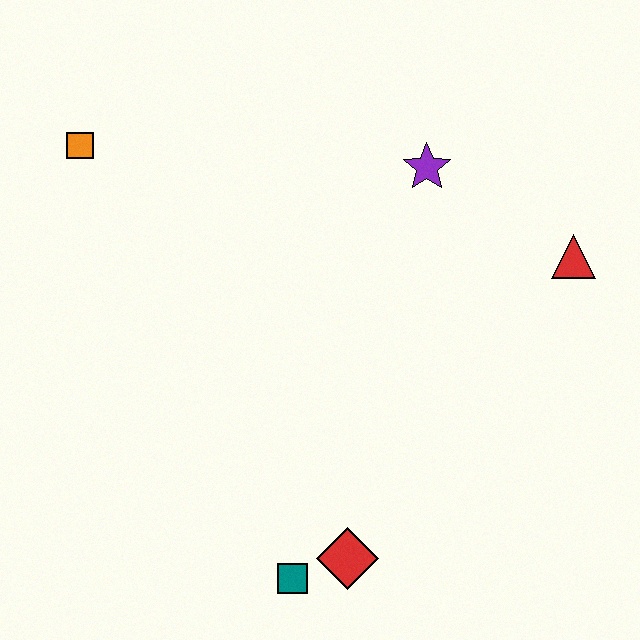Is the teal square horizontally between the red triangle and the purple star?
No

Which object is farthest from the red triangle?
The orange square is farthest from the red triangle.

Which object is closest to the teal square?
The red diamond is closest to the teal square.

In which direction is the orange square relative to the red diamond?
The orange square is above the red diamond.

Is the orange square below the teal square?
No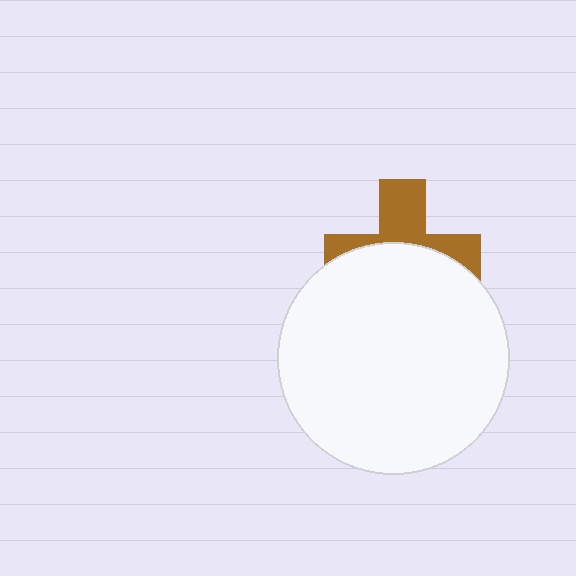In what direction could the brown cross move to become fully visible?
The brown cross could move up. That would shift it out from behind the white circle entirely.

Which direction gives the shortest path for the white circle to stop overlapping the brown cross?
Moving down gives the shortest separation.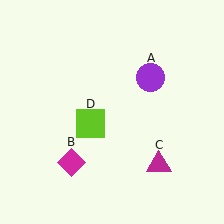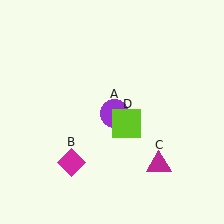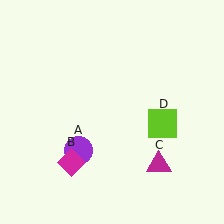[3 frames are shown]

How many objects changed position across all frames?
2 objects changed position: purple circle (object A), lime square (object D).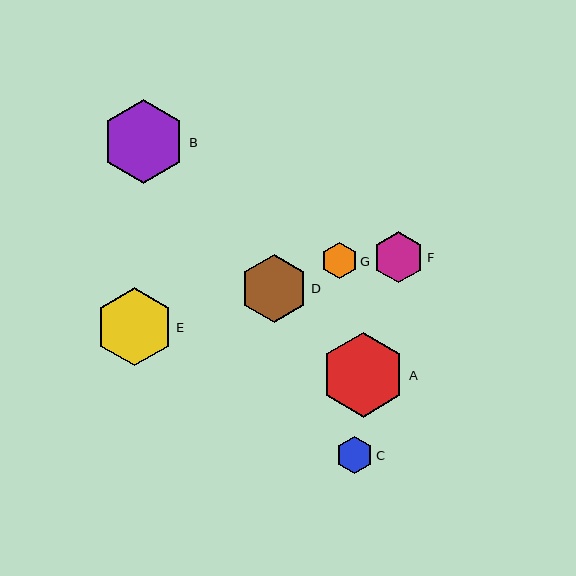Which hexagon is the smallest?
Hexagon G is the smallest with a size of approximately 36 pixels.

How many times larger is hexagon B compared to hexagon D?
Hexagon B is approximately 1.2 times the size of hexagon D.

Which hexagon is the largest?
Hexagon A is the largest with a size of approximately 85 pixels.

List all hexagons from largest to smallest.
From largest to smallest: A, B, E, D, F, C, G.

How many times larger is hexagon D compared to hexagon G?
Hexagon D is approximately 1.9 times the size of hexagon G.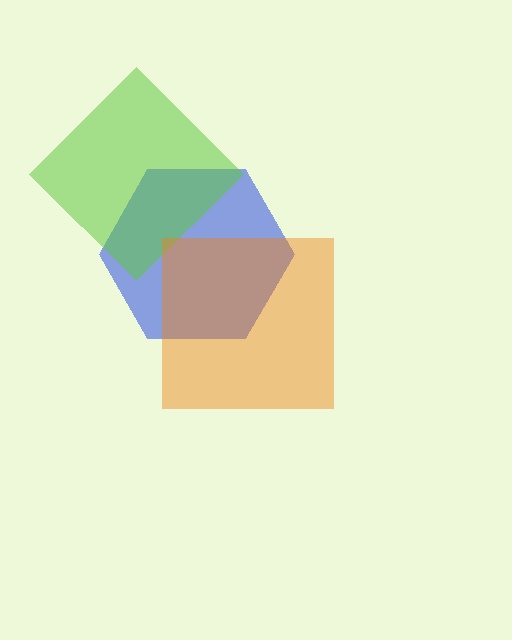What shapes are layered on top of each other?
The layered shapes are: a blue hexagon, a lime diamond, an orange square.